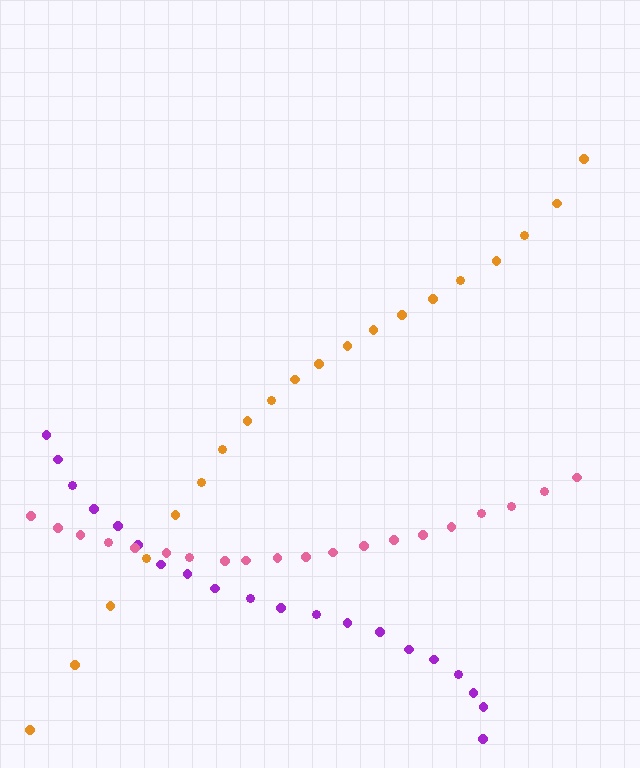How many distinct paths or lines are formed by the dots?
There are 3 distinct paths.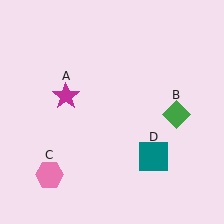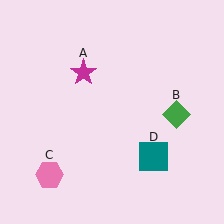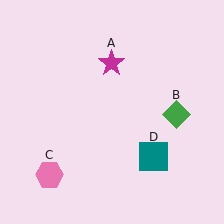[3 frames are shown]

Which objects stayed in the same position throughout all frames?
Green diamond (object B) and pink hexagon (object C) and teal square (object D) remained stationary.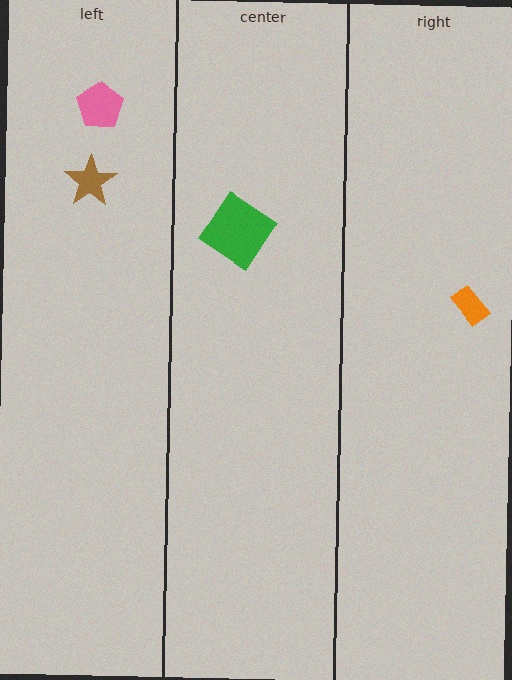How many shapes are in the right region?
1.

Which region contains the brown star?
The left region.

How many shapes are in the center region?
1.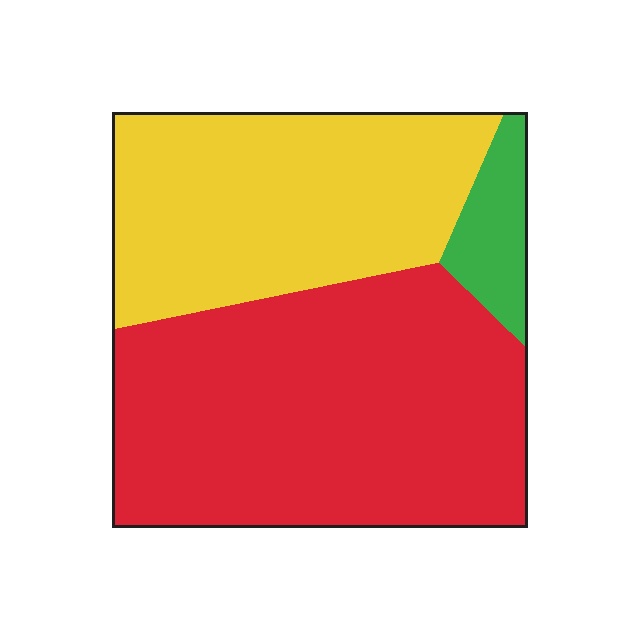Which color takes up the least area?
Green, at roughly 5%.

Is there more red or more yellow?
Red.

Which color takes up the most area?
Red, at roughly 55%.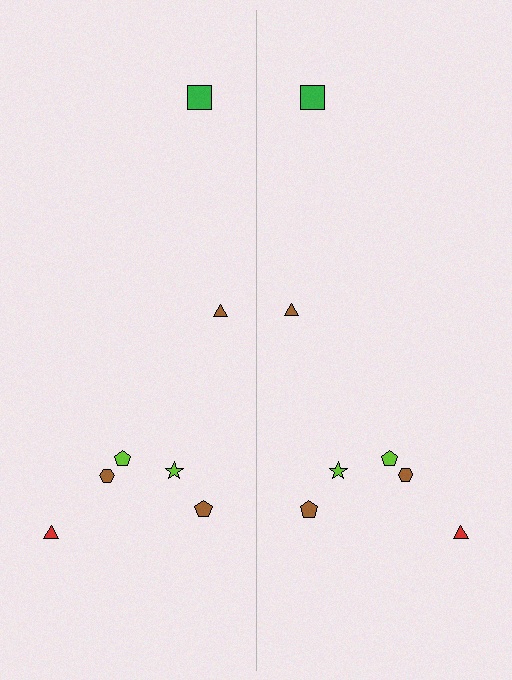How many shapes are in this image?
There are 14 shapes in this image.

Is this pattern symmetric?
Yes, this pattern has bilateral (reflection) symmetry.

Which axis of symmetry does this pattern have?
The pattern has a vertical axis of symmetry running through the center of the image.